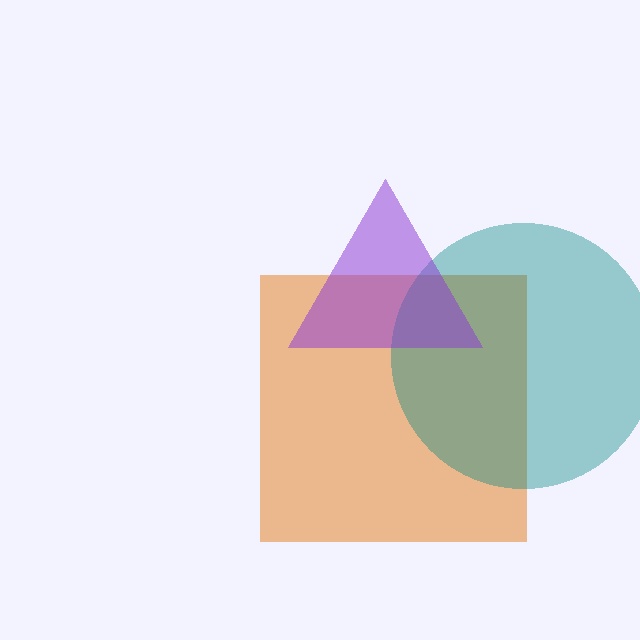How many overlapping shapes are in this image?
There are 3 overlapping shapes in the image.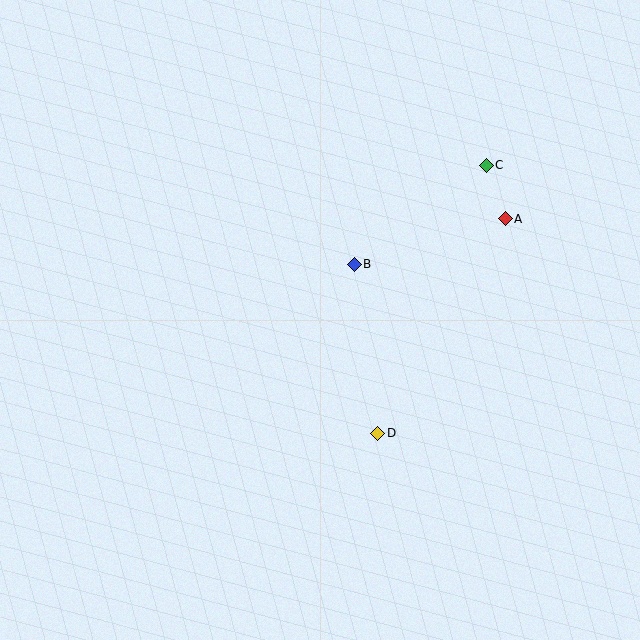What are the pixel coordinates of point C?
Point C is at (486, 165).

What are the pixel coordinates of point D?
Point D is at (378, 433).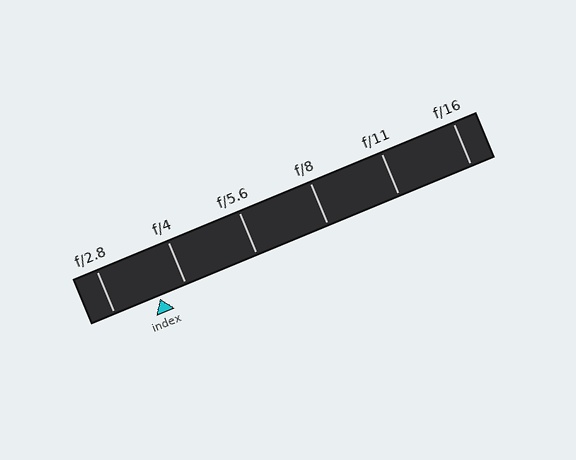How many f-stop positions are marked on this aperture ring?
There are 6 f-stop positions marked.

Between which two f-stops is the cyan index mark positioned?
The index mark is between f/2.8 and f/4.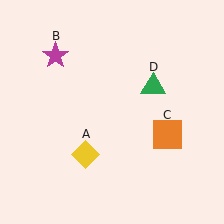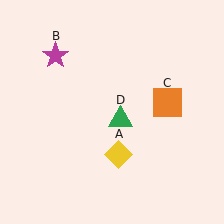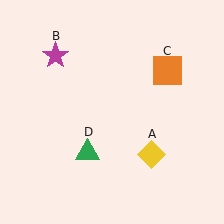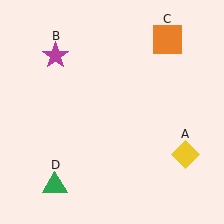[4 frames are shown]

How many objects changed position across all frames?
3 objects changed position: yellow diamond (object A), orange square (object C), green triangle (object D).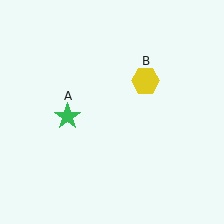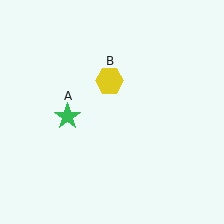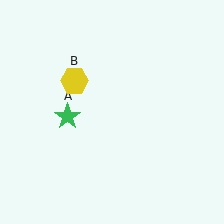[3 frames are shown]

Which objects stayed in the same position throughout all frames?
Green star (object A) remained stationary.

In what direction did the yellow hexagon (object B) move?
The yellow hexagon (object B) moved left.